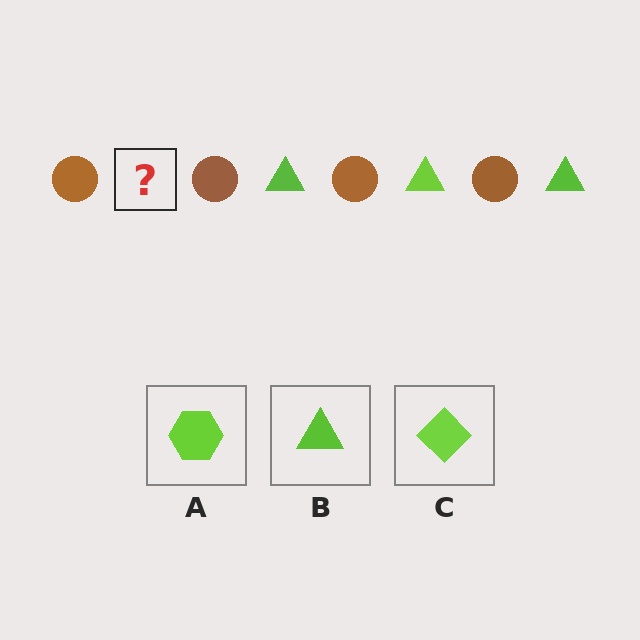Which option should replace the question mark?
Option B.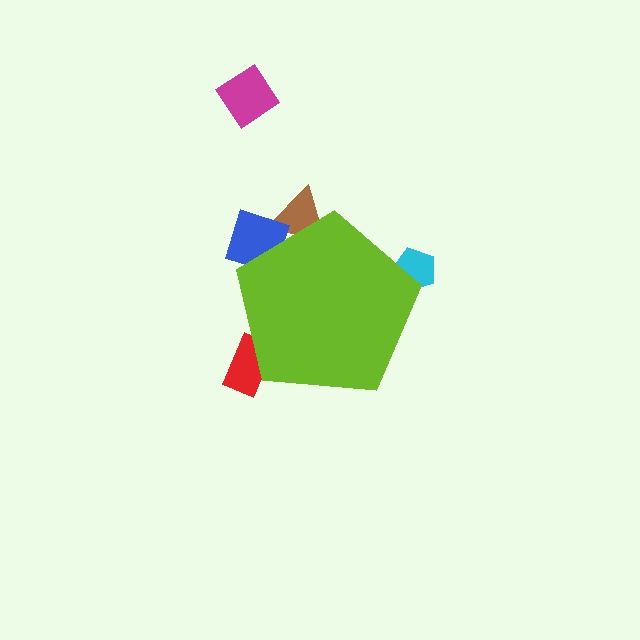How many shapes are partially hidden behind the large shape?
4 shapes are partially hidden.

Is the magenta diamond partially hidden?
No, the magenta diamond is fully visible.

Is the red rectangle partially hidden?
Yes, the red rectangle is partially hidden behind the lime pentagon.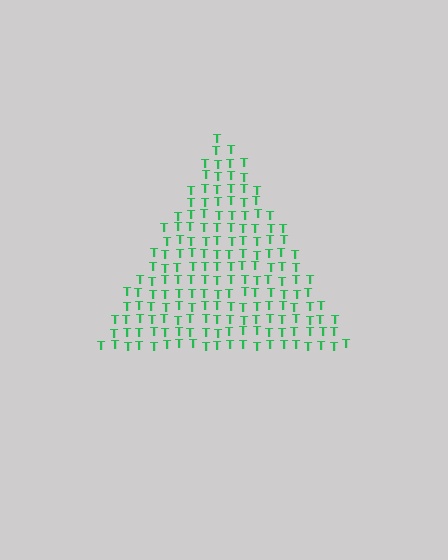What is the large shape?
The large shape is a triangle.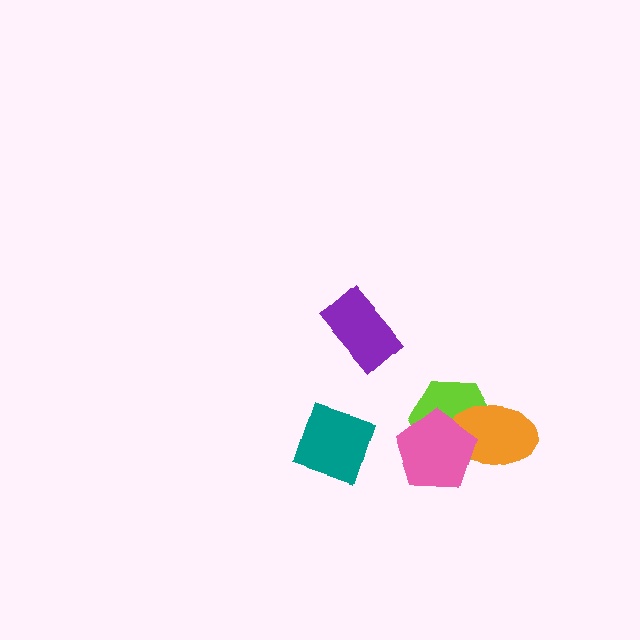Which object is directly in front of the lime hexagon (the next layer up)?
The orange ellipse is directly in front of the lime hexagon.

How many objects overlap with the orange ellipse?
2 objects overlap with the orange ellipse.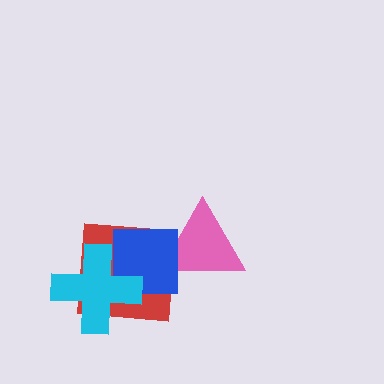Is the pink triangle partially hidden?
Yes, it is partially covered by another shape.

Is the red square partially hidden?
Yes, it is partially covered by another shape.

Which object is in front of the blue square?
The cyan cross is in front of the blue square.